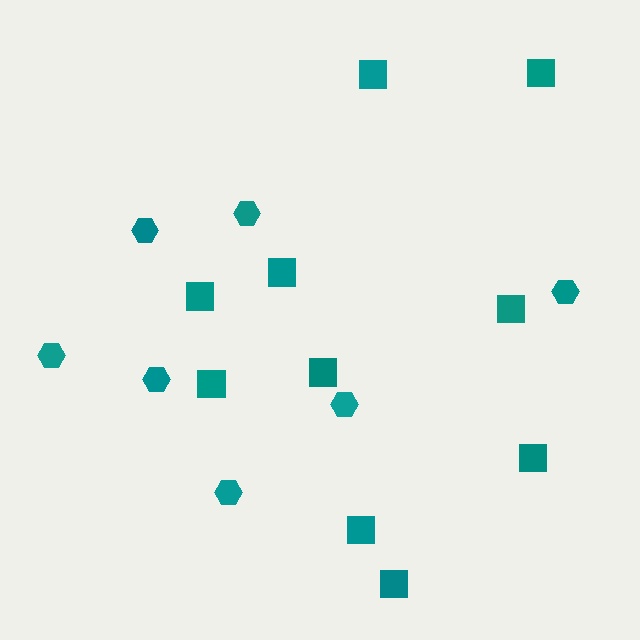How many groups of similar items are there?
There are 2 groups: one group of squares (10) and one group of hexagons (7).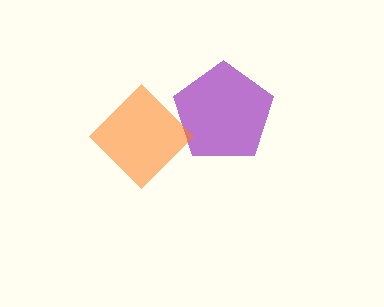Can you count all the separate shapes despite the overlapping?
Yes, there are 2 separate shapes.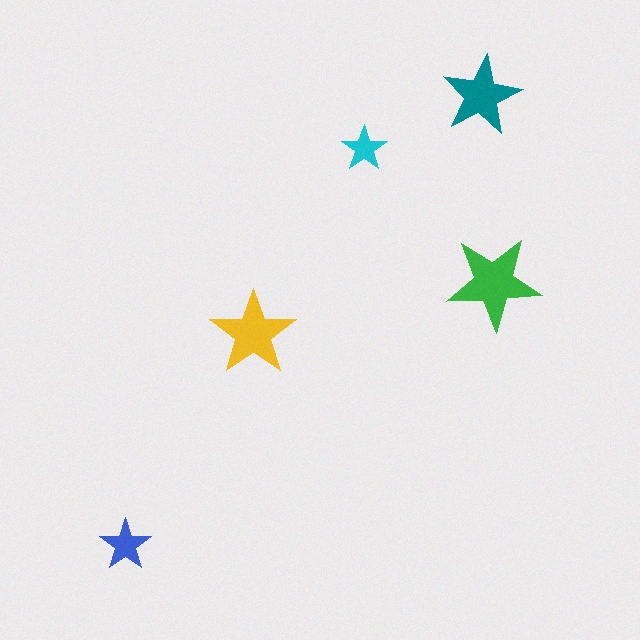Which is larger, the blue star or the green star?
The green one.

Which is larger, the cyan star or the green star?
The green one.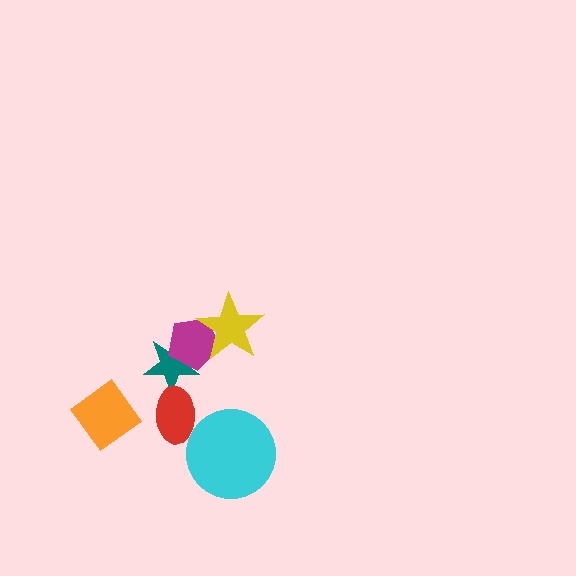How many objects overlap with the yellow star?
1 object overlaps with the yellow star.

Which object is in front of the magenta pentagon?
The yellow star is in front of the magenta pentagon.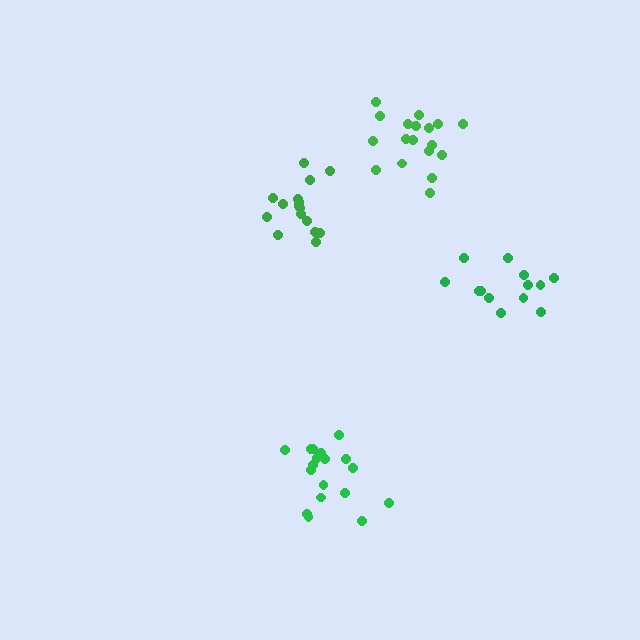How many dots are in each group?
Group 1: 18 dots, Group 2: 17 dots, Group 3: 13 dots, Group 4: 18 dots (66 total).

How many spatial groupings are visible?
There are 4 spatial groupings.